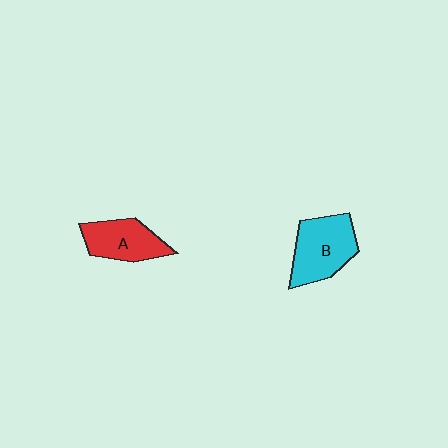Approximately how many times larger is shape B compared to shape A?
Approximately 1.2 times.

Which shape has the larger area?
Shape B (cyan).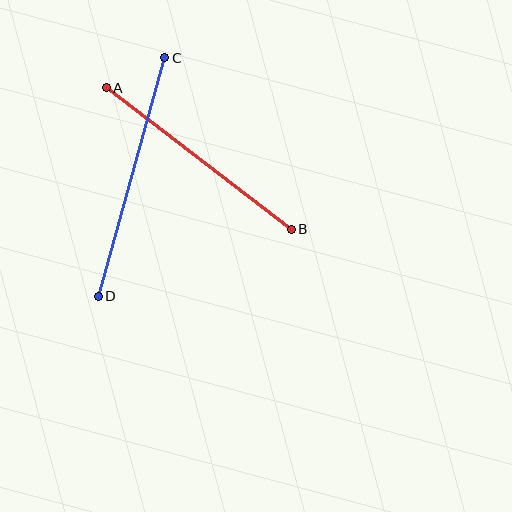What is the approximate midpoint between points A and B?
The midpoint is at approximately (199, 159) pixels.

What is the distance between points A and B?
The distance is approximately 233 pixels.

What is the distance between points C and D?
The distance is approximately 247 pixels.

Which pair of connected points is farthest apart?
Points C and D are farthest apart.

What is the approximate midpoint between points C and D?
The midpoint is at approximately (132, 177) pixels.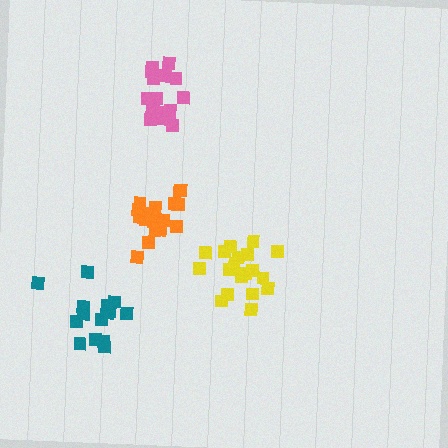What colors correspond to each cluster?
The clusters are colored: yellow, orange, teal, pink.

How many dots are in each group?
Group 1: 19 dots, Group 2: 21 dots, Group 3: 16 dots, Group 4: 17 dots (73 total).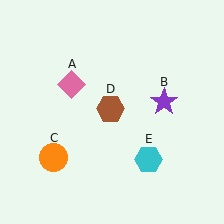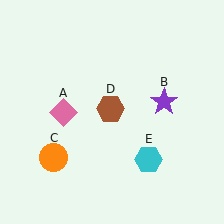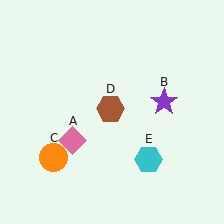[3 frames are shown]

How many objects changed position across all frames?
1 object changed position: pink diamond (object A).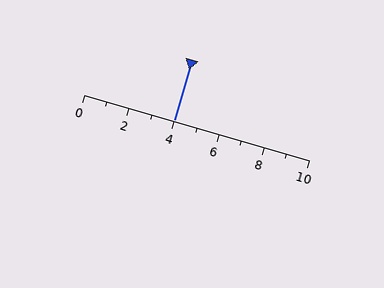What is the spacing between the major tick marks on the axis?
The major ticks are spaced 2 apart.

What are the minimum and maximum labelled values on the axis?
The axis runs from 0 to 10.